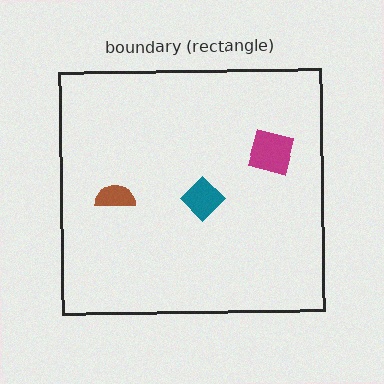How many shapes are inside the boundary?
3 inside, 0 outside.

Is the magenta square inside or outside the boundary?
Inside.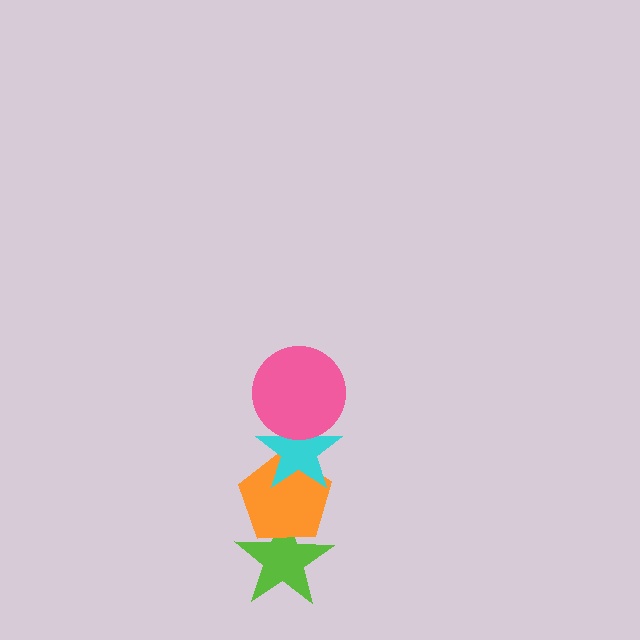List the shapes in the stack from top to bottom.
From top to bottom: the pink circle, the cyan star, the orange pentagon, the lime star.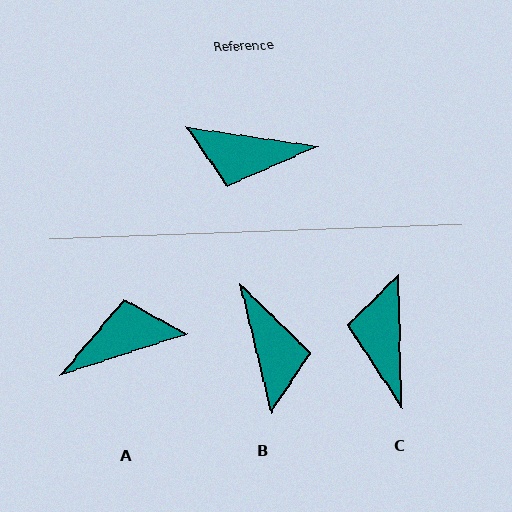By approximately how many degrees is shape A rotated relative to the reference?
Approximately 153 degrees clockwise.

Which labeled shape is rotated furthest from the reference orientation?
A, about 153 degrees away.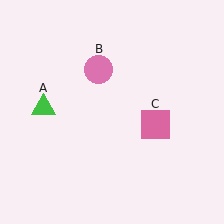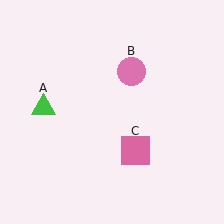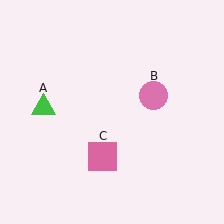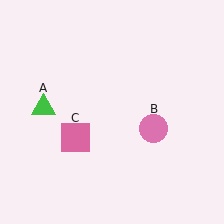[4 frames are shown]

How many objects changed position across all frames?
2 objects changed position: pink circle (object B), pink square (object C).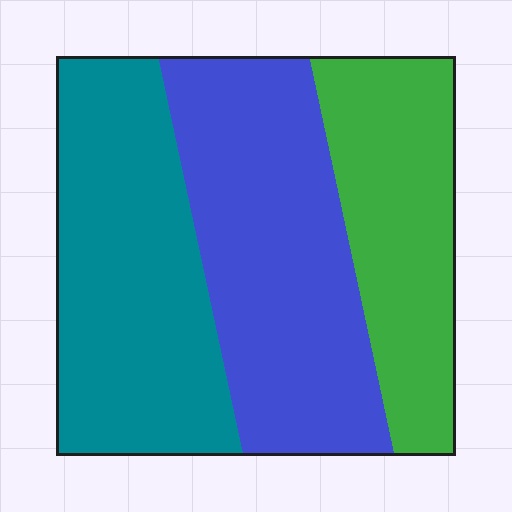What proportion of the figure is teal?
Teal covers around 35% of the figure.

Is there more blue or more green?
Blue.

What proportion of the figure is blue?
Blue covers around 40% of the figure.